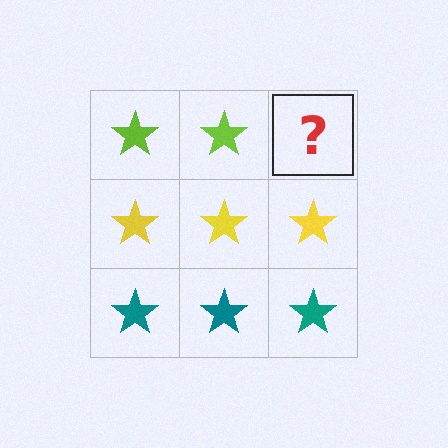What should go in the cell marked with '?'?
The missing cell should contain a lime star.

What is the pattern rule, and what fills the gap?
The rule is that each row has a consistent color. The gap should be filled with a lime star.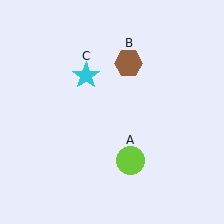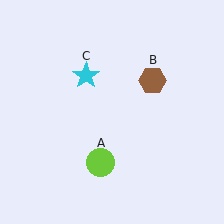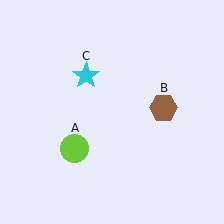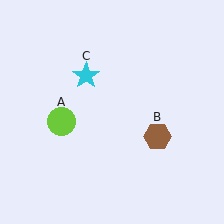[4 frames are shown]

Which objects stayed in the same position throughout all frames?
Cyan star (object C) remained stationary.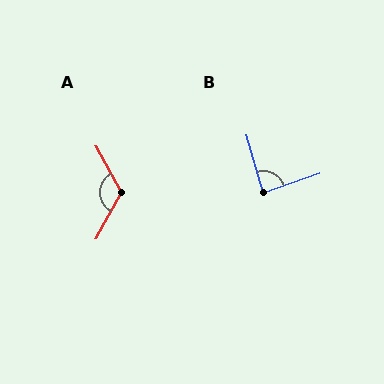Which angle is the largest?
A, at approximately 122 degrees.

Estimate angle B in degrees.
Approximately 87 degrees.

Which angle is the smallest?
B, at approximately 87 degrees.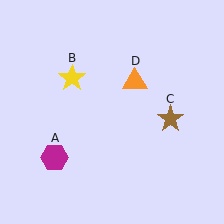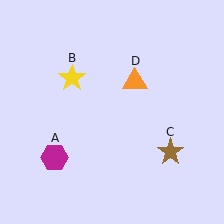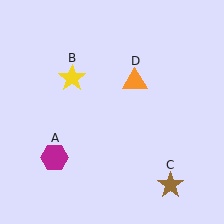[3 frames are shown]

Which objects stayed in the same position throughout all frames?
Magenta hexagon (object A) and yellow star (object B) and orange triangle (object D) remained stationary.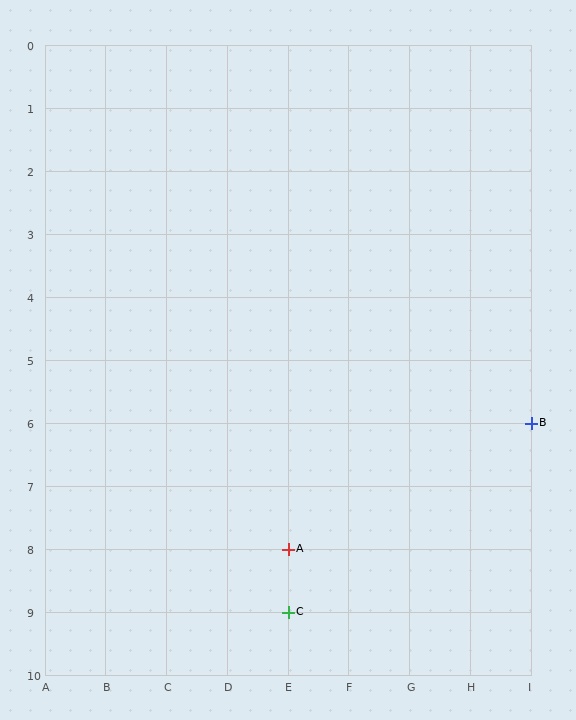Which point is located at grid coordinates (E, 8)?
Point A is at (E, 8).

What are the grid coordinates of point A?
Point A is at grid coordinates (E, 8).